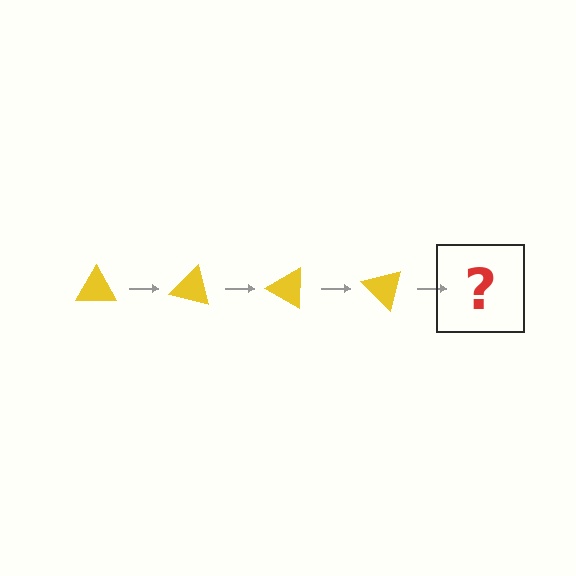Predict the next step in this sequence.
The next step is a yellow triangle rotated 60 degrees.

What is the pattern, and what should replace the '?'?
The pattern is that the triangle rotates 15 degrees each step. The '?' should be a yellow triangle rotated 60 degrees.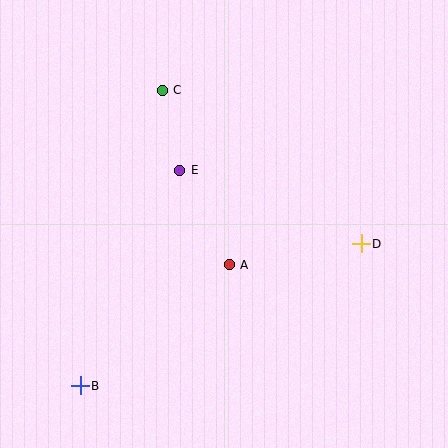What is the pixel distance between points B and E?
The distance between B and E is 237 pixels.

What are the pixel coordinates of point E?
Point E is at (180, 170).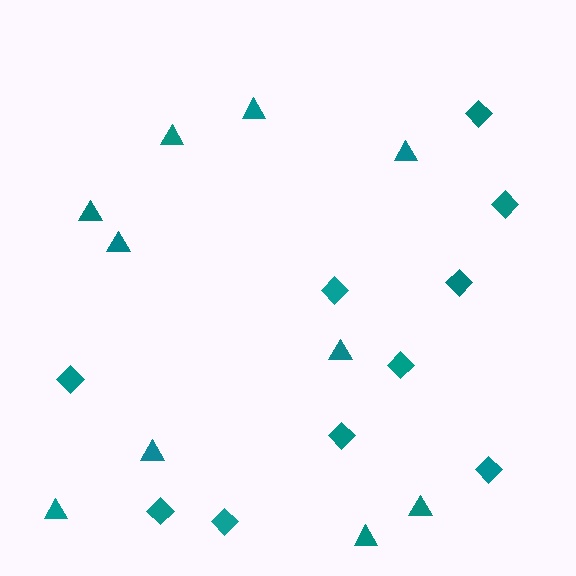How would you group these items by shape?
There are 2 groups: one group of diamonds (10) and one group of triangles (10).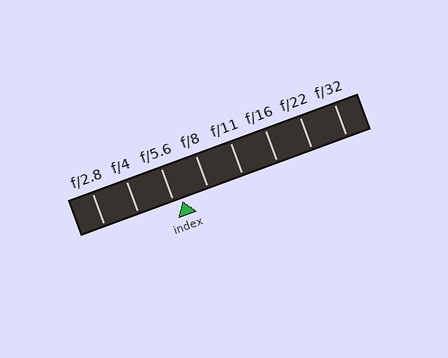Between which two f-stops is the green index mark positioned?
The index mark is between f/5.6 and f/8.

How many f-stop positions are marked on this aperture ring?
There are 8 f-stop positions marked.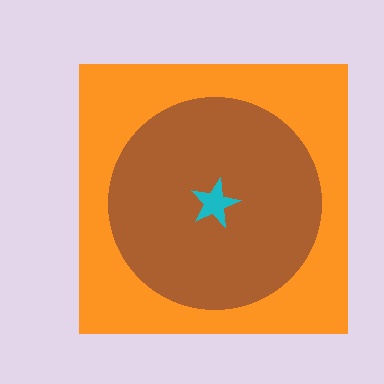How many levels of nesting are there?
3.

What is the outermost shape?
The orange square.